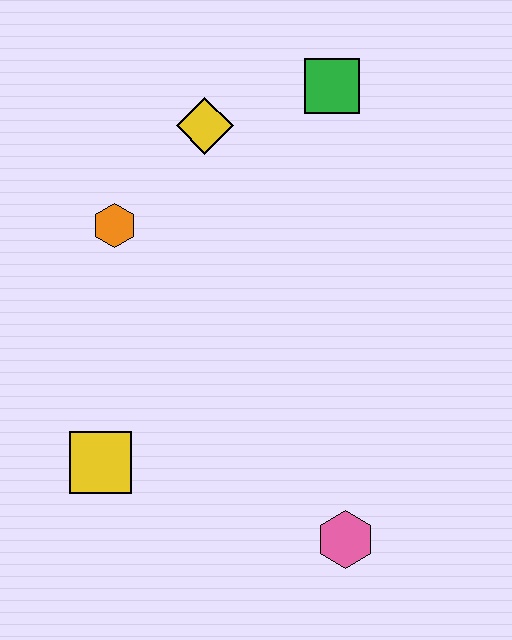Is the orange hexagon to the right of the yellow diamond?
No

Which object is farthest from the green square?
The pink hexagon is farthest from the green square.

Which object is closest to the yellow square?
The orange hexagon is closest to the yellow square.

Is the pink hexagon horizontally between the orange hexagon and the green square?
No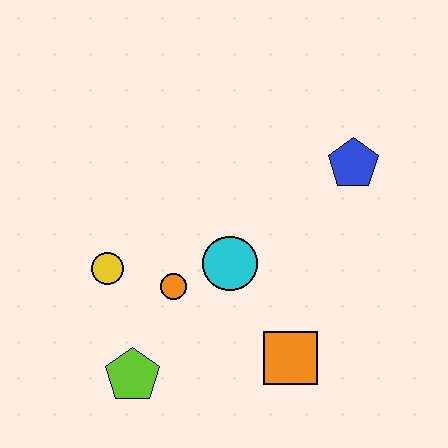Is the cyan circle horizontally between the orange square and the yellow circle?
Yes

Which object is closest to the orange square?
The cyan circle is closest to the orange square.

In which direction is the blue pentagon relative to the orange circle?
The blue pentagon is to the right of the orange circle.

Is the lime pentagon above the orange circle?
No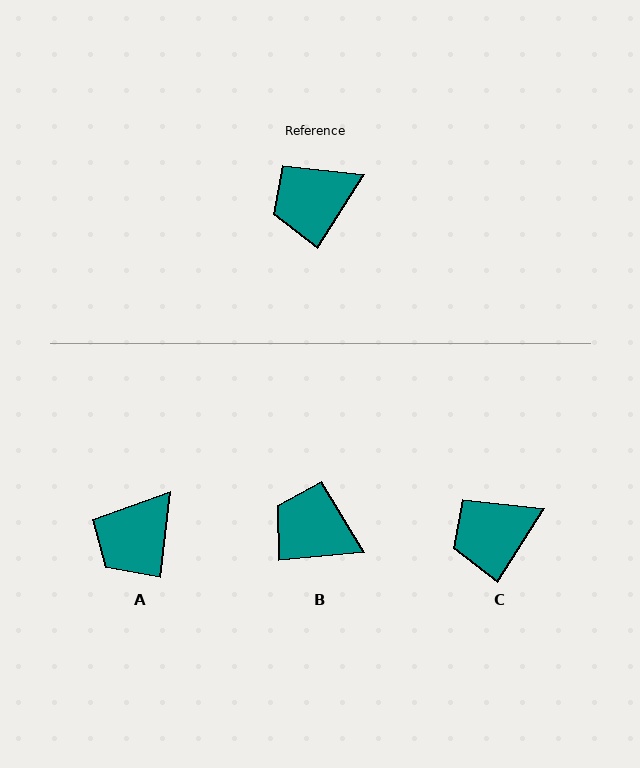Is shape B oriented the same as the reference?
No, it is off by about 52 degrees.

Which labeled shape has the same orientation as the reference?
C.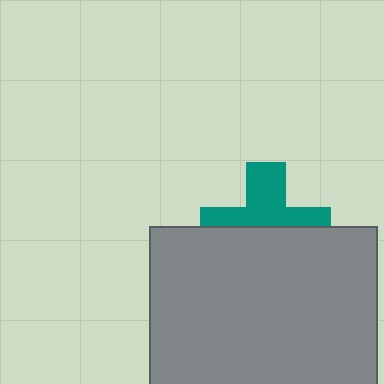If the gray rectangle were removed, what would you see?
You would see the complete teal cross.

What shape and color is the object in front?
The object in front is a gray rectangle.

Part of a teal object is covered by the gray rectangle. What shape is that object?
It is a cross.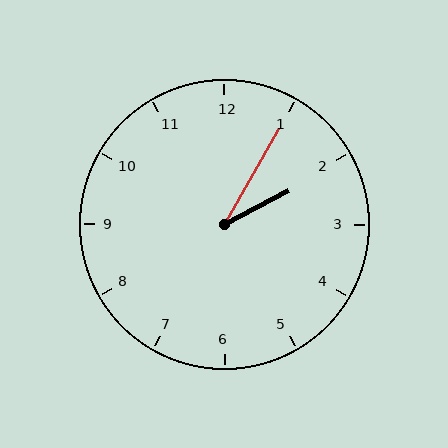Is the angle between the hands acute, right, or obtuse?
It is acute.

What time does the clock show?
2:05.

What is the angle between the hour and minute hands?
Approximately 32 degrees.